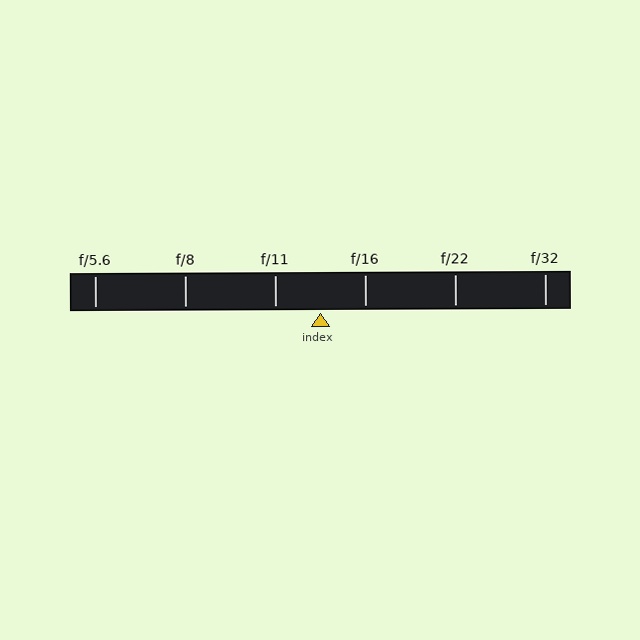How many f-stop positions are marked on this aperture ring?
There are 6 f-stop positions marked.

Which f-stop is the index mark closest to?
The index mark is closest to f/16.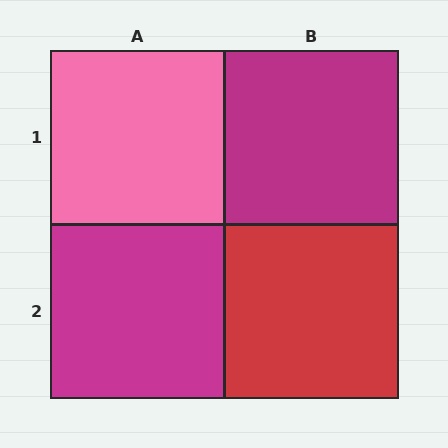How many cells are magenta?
2 cells are magenta.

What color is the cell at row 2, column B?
Red.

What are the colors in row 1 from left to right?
Pink, magenta.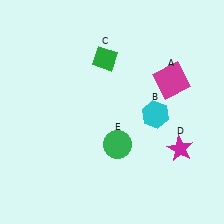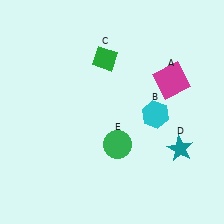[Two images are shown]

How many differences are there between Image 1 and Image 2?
There is 1 difference between the two images.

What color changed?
The star (D) changed from magenta in Image 1 to teal in Image 2.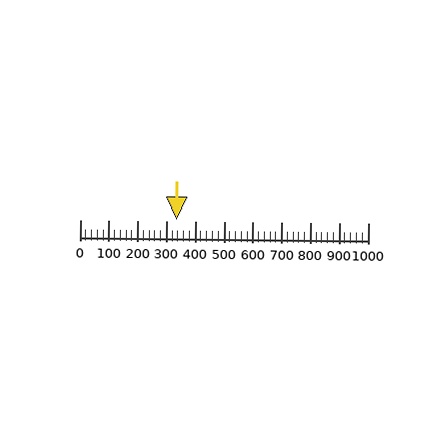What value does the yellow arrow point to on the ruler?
The yellow arrow points to approximately 334.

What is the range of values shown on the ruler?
The ruler shows values from 0 to 1000.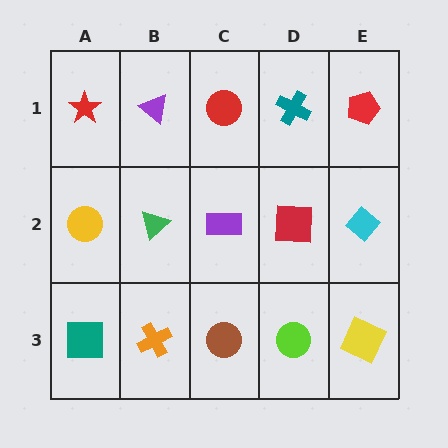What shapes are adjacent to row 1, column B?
A green triangle (row 2, column B), a red star (row 1, column A), a red circle (row 1, column C).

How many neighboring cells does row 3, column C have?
3.